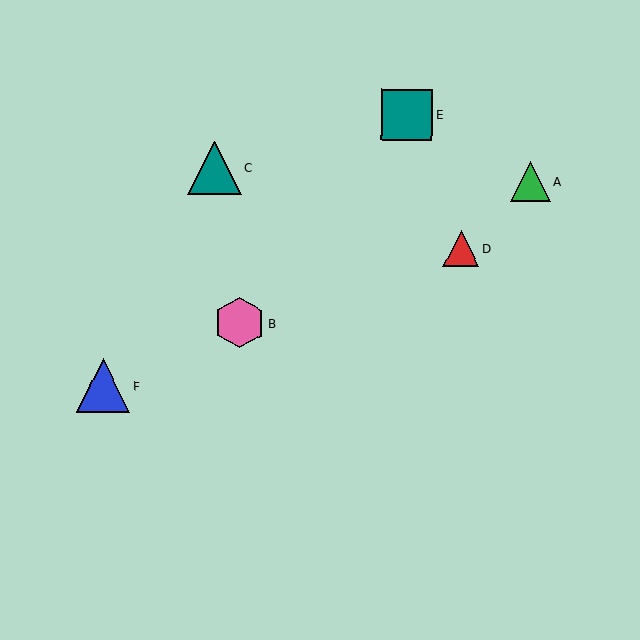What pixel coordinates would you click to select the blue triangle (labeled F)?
Click at (103, 386) to select the blue triangle F.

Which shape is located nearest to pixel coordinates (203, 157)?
The teal triangle (labeled C) at (214, 168) is nearest to that location.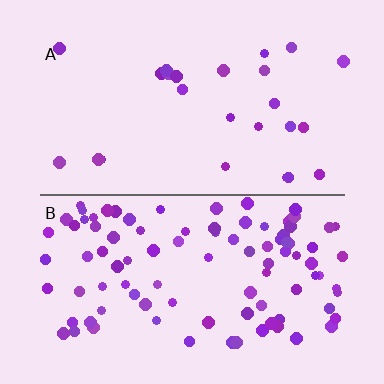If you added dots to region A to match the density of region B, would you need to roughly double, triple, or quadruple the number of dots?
Approximately quadruple.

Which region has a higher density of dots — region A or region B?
B (the bottom).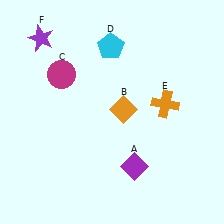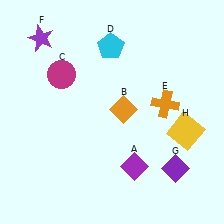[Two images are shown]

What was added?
A purple diamond (G), a yellow square (H) were added in Image 2.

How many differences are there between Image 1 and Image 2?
There are 2 differences between the two images.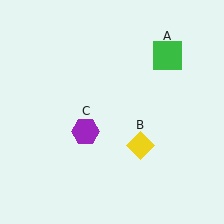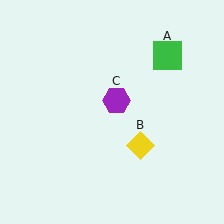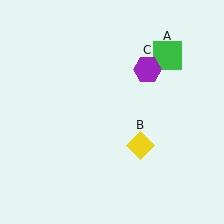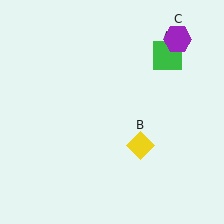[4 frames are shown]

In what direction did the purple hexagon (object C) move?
The purple hexagon (object C) moved up and to the right.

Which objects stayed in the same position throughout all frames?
Green square (object A) and yellow diamond (object B) remained stationary.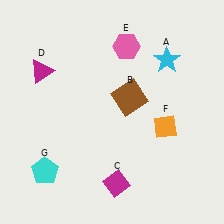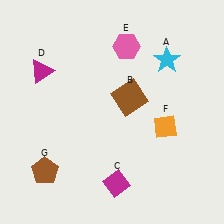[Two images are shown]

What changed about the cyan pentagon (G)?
In Image 1, G is cyan. In Image 2, it changed to brown.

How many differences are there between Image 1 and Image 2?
There is 1 difference between the two images.